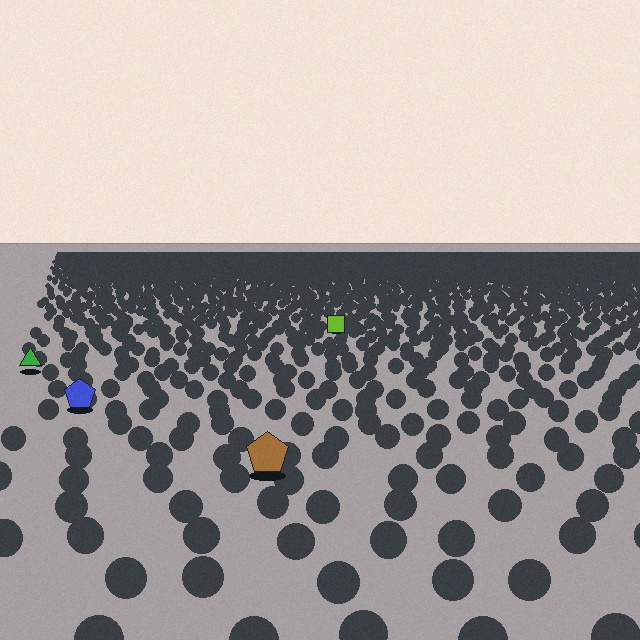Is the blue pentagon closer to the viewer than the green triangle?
Yes. The blue pentagon is closer — you can tell from the texture gradient: the ground texture is coarser near it.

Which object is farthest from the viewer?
The lime square is farthest from the viewer. It appears smaller and the ground texture around it is denser.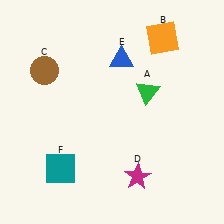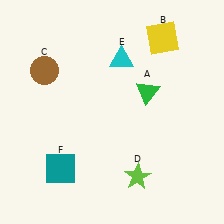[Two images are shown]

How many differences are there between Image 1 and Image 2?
There are 3 differences between the two images.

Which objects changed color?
B changed from orange to yellow. D changed from magenta to lime. E changed from blue to cyan.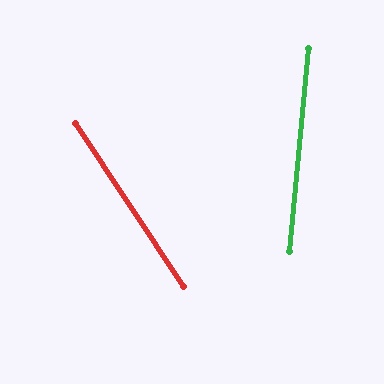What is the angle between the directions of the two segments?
Approximately 39 degrees.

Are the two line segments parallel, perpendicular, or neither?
Neither parallel nor perpendicular — they differ by about 39°.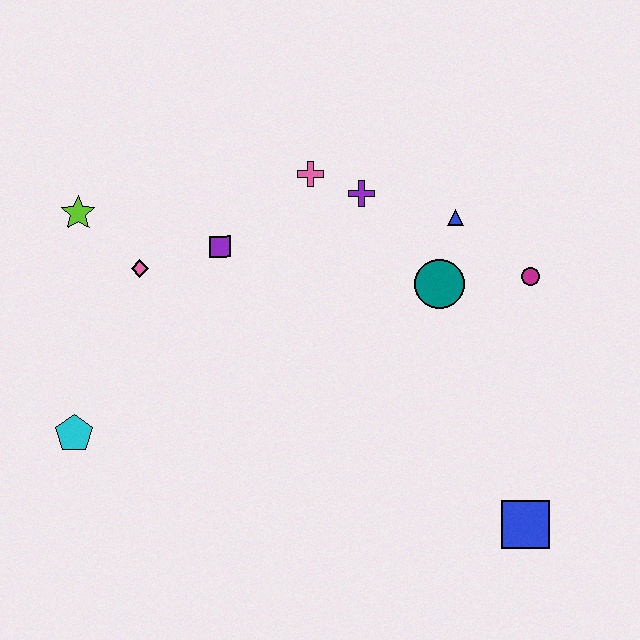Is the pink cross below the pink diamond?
No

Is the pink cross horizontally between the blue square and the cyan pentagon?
Yes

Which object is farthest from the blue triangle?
The cyan pentagon is farthest from the blue triangle.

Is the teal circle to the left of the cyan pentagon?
No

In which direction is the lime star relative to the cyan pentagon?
The lime star is above the cyan pentagon.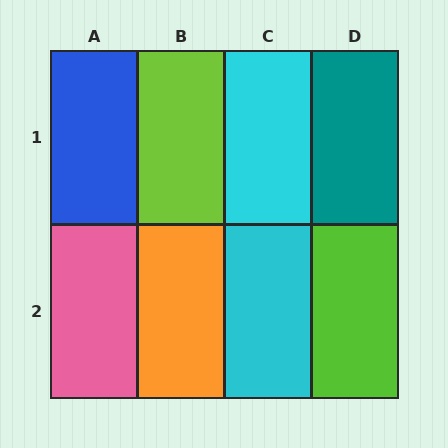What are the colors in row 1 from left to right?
Blue, lime, cyan, teal.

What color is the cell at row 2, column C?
Cyan.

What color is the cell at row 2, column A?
Pink.